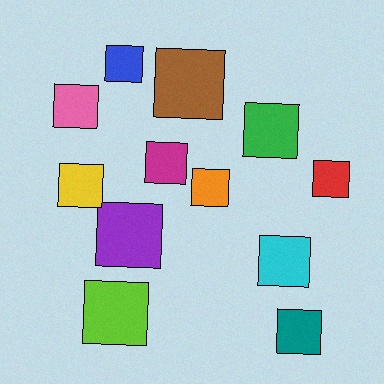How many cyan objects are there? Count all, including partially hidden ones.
There is 1 cyan object.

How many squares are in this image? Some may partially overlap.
There are 12 squares.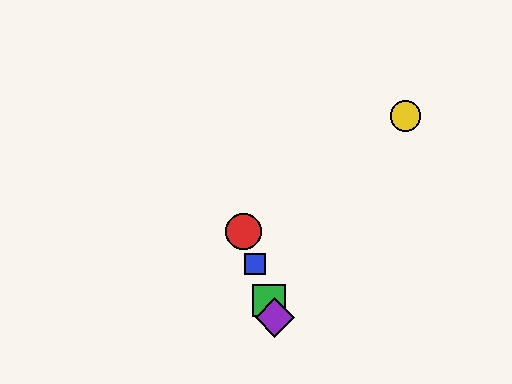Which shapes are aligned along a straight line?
The red circle, the blue square, the green square, the purple diamond are aligned along a straight line.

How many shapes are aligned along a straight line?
4 shapes (the red circle, the blue square, the green square, the purple diamond) are aligned along a straight line.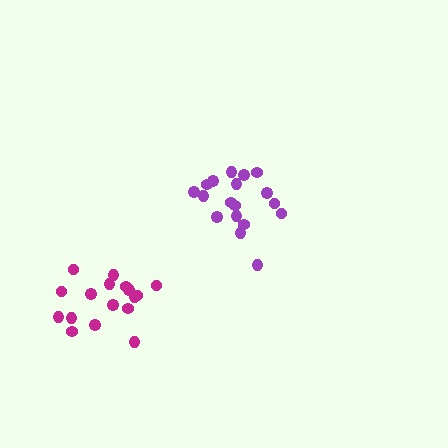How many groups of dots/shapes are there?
There are 2 groups.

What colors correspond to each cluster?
The clusters are colored: magenta, purple.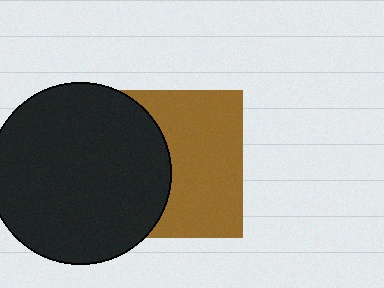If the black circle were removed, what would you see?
You would see the complete brown square.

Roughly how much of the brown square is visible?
About half of it is visible (roughly 57%).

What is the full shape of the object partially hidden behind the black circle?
The partially hidden object is a brown square.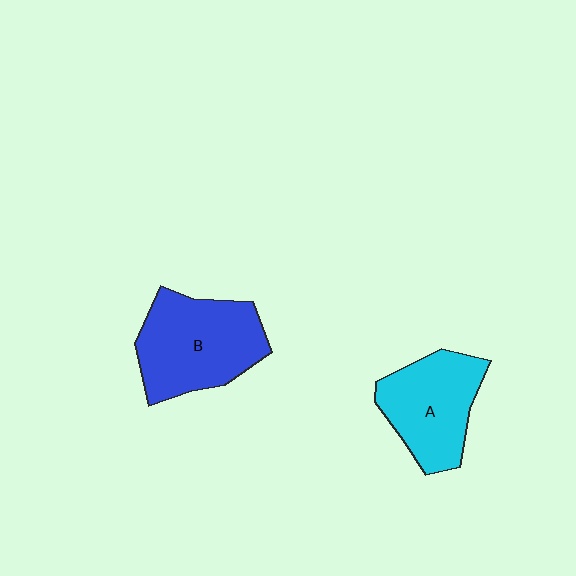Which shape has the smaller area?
Shape A (cyan).